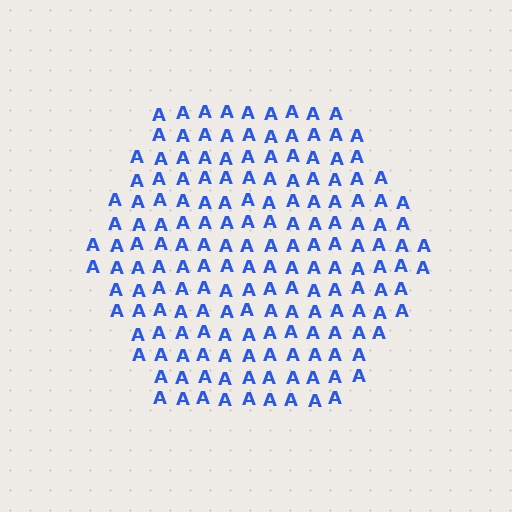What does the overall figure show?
The overall figure shows a hexagon.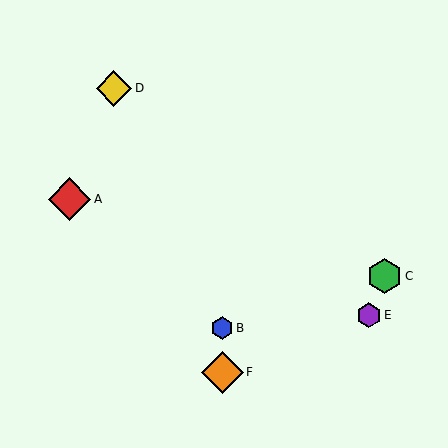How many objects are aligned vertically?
2 objects (B, F) are aligned vertically.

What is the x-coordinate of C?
Object C is at x≈385.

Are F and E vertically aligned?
No, F is at x≈222 and E is at x≈369.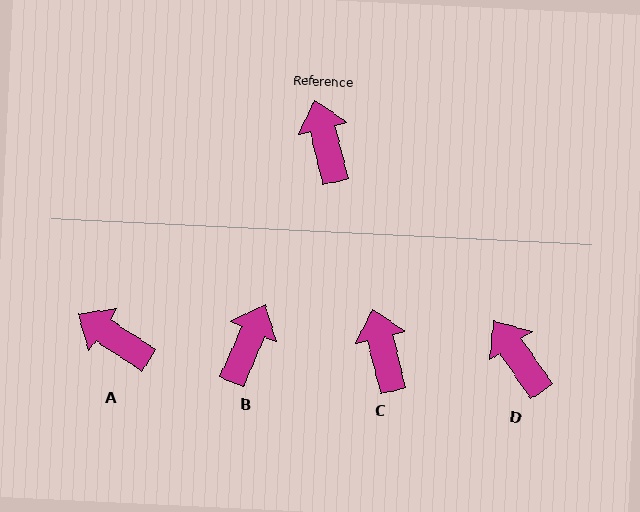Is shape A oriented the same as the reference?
No, it is off by about 43 degrees.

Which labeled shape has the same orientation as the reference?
C.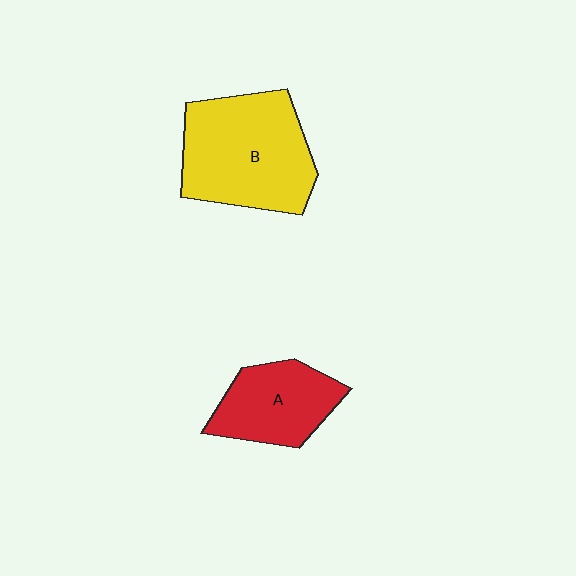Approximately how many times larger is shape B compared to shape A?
Approximately 1.6 times.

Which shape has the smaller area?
Shape A (red).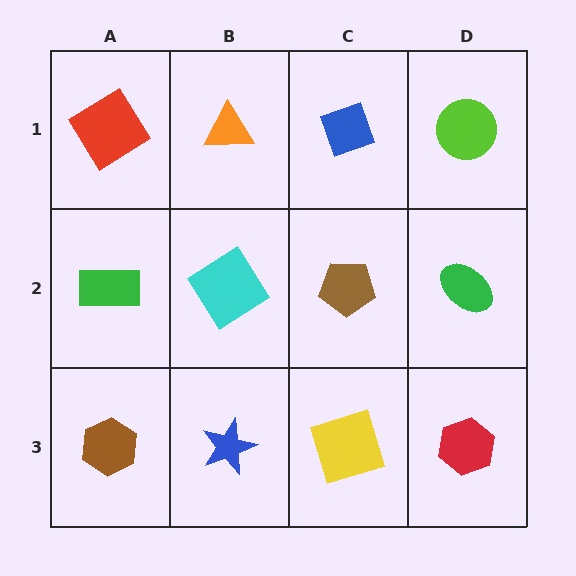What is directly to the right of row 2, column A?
A cyan diamond.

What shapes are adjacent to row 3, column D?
A green ellipse (row 2, column D), a yellow square (row 3, column C).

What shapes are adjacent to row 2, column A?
A red diamond (row 1, column A), a brown hexagon (row 3, column A), a cyan diamond (row 2, column B).